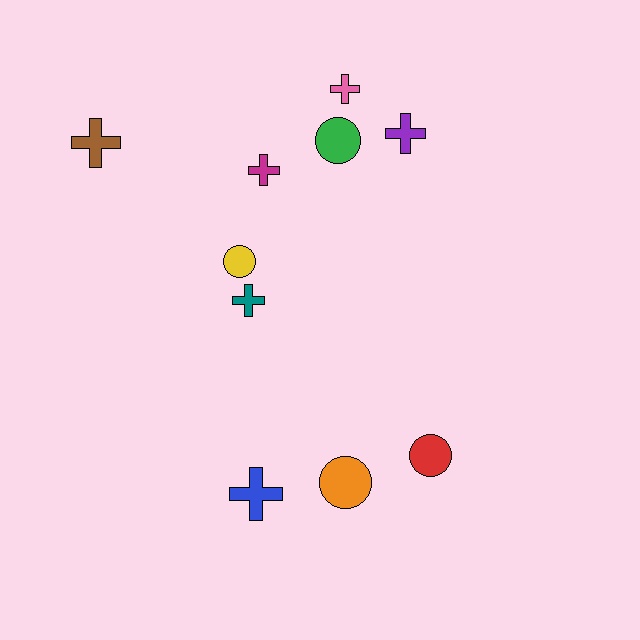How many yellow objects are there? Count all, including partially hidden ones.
There is 1 yellow object.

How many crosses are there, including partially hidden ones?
There are 6 crosses.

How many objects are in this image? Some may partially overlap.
There are 10 objects.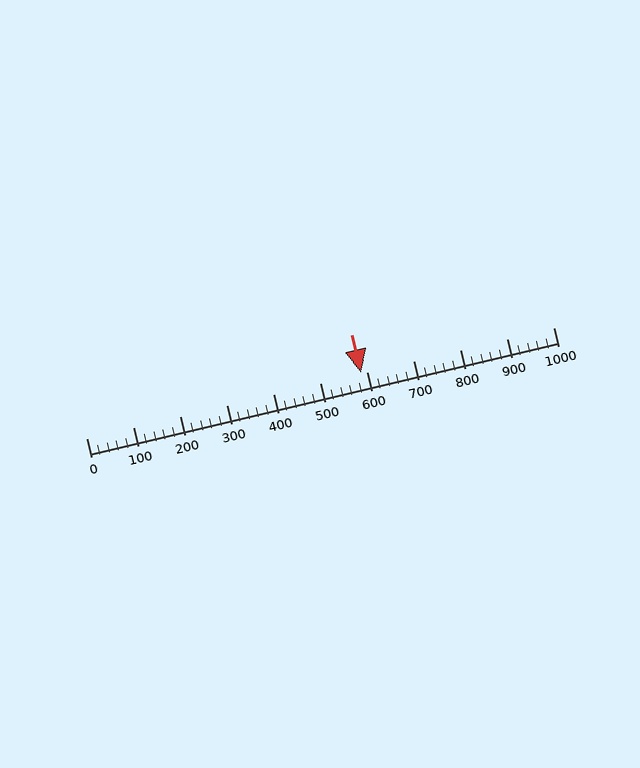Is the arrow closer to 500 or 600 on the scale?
The arrow is closer to 600.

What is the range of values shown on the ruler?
The ruler shows values from 0 to 1000.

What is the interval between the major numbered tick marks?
The major tick marks are spaced 100 units apart.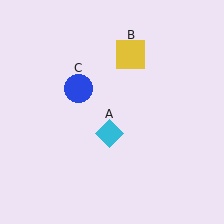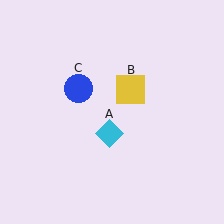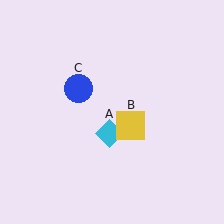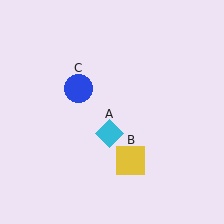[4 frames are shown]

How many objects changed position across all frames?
1 object changed position: yellow square (object B).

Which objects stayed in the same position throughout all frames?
Cyan diamond (object A) and blue circle (object C) remained stationary.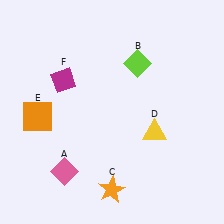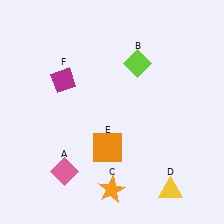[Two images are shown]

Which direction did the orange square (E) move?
The orange square (E) moved right.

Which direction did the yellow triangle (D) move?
The yellow triangle (D) moved down.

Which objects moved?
The objects that moved are: the yellow triangle (D), the orange square (E).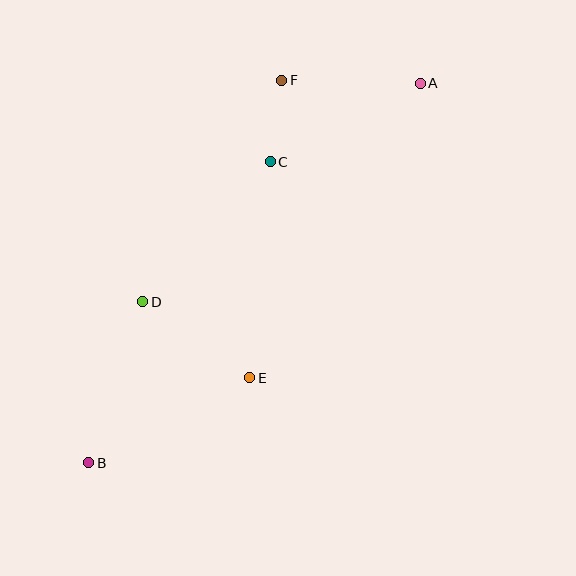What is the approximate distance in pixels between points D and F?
The distance between D and F is approximately 261 pixels.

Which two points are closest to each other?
Points C and F are closest to each other.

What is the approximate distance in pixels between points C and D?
The distance between C and D is approximately 189 pixels.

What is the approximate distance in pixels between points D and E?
The distance between D and E is approximately 132 pixels.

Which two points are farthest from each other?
Points A and B are farthest from each other.